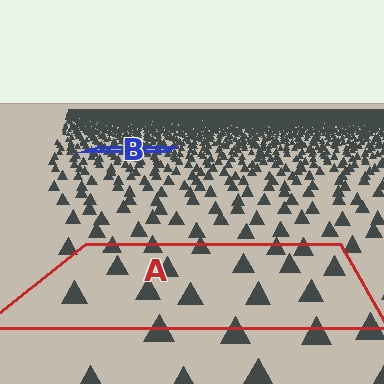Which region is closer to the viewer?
Region A is closer. The texture elements there are larger and more spread out.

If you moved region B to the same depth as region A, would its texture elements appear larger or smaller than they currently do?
They would appear larger. At a closer depth, the same texture elements are projected at a bigger on-screen size.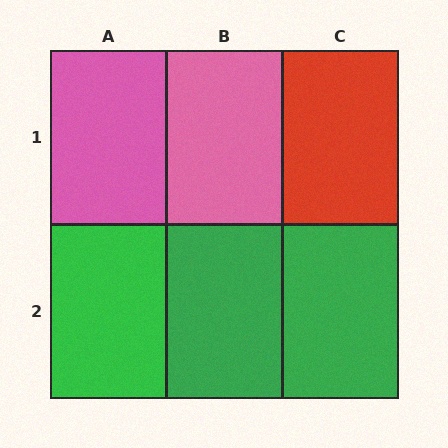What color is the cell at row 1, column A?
Pink.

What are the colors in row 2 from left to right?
Green, green, green.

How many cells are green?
3 cells are green.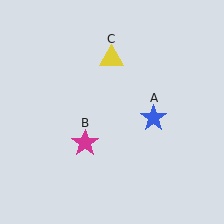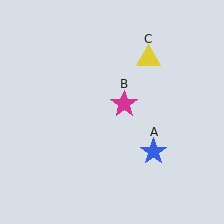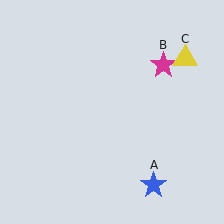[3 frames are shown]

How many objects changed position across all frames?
3 objects changed position: blue star (object A), magenta star (object B), yellow triangle (object C).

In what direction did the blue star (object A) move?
The blue star (object A) moved down.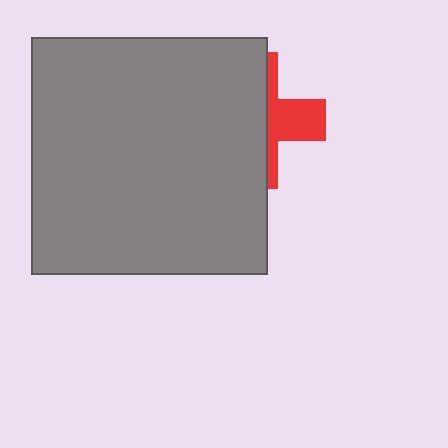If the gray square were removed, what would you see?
You would see the complete red cross.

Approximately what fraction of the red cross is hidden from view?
Roughly 65% of the red cross is hidden behind the gray square.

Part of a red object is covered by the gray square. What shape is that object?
It is a cross.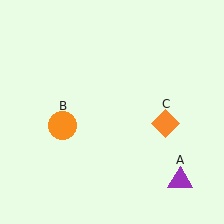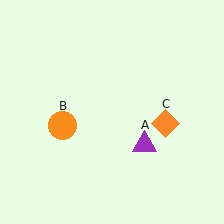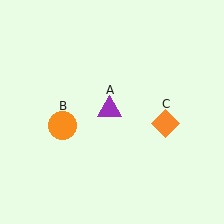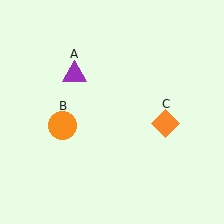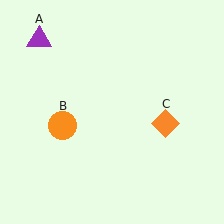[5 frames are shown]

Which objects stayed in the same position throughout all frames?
Orange circle (object B) and orange diamond (object C) remained stationary.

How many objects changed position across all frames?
1 object changed position: purple triangle (object A).